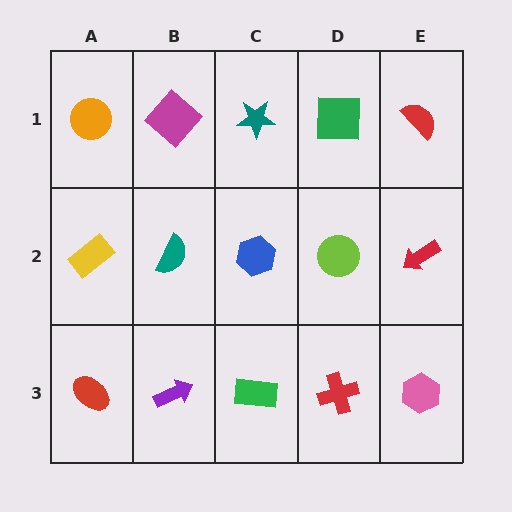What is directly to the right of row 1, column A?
A magenta diamond.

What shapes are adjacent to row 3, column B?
A teal semicircle (row 2, column B), a red ellipse (row 3, column A), a green rectangle (row 3, column C).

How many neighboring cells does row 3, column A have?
2.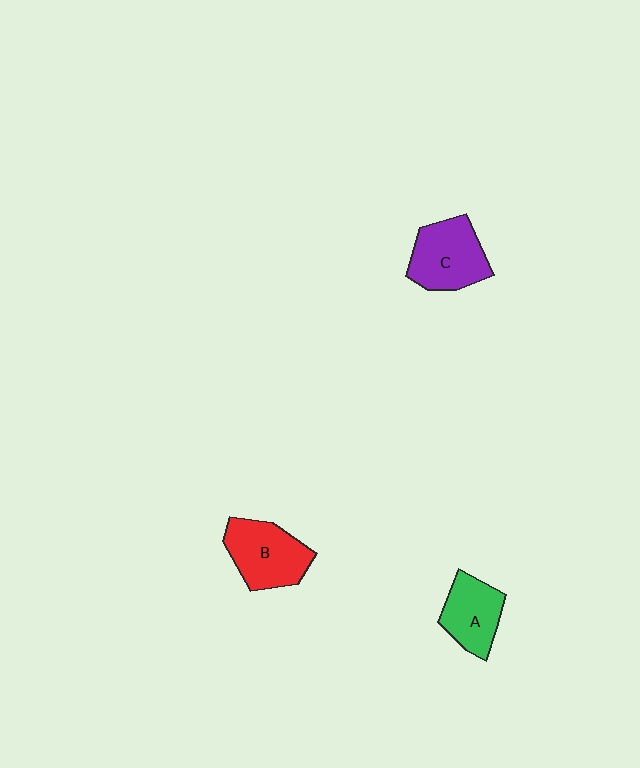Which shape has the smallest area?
Shape A (green).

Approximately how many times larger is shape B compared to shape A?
Approximately 1.3 times.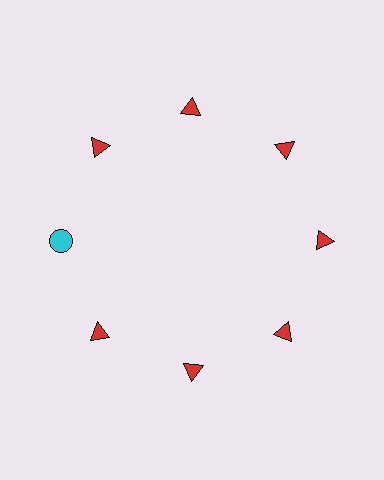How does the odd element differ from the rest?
It differs in both color (cyan instead of red) and shape (circle instead of triangle).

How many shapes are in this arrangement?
There are 8 shapes arranged in a ring pattern.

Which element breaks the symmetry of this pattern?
The cyan circle at roughly the 9 o'clock position breaks the symmetry. All other shapes are red triangles.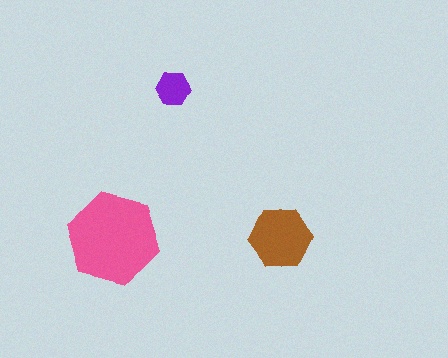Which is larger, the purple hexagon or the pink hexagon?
The pink one.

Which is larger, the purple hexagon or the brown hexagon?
The brown one.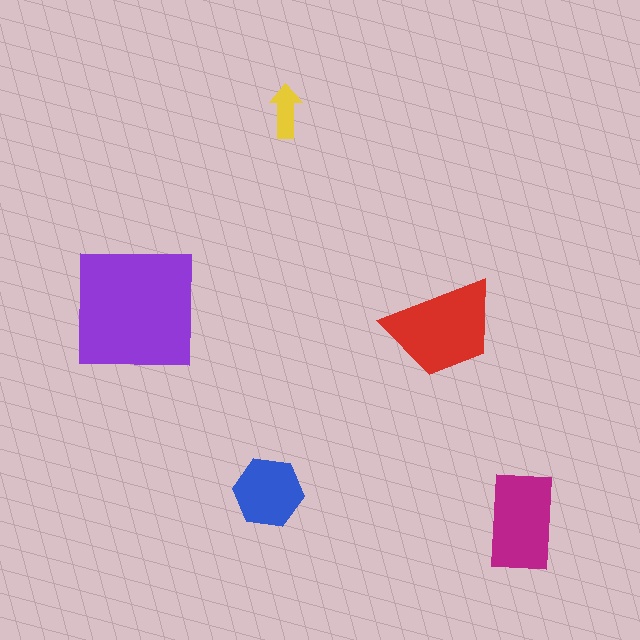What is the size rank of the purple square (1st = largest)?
1st.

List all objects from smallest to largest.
The yellow arrow, the blue hexagon, the magenta rectangle, the red trapezoid, the purple square.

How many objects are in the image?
There are 5 objects in the image.